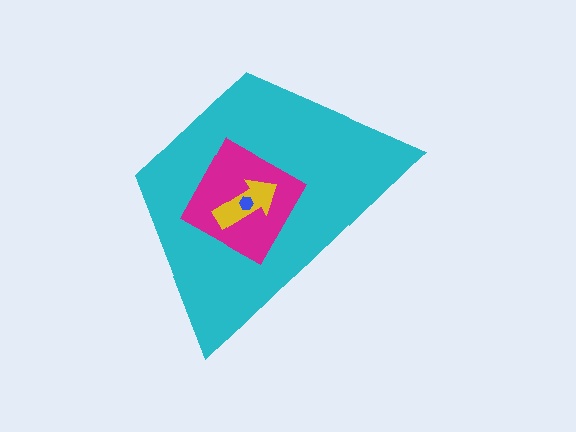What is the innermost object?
The blue hexagon.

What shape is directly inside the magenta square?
The yellow arrow.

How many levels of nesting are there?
4.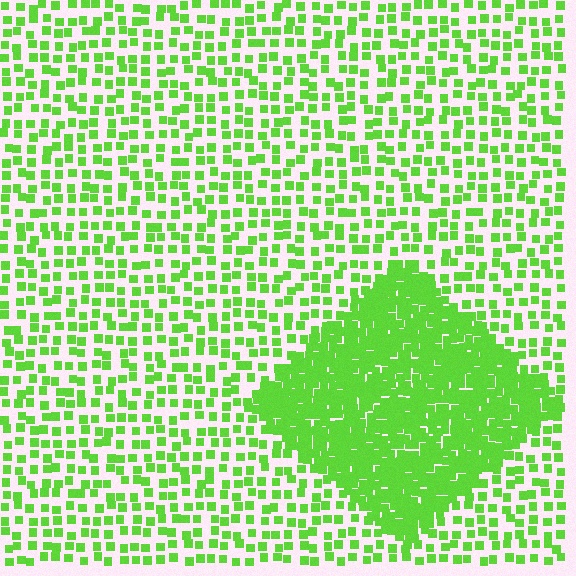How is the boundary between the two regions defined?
The boundary is defined by a change in element density (approximately 2.8x ratio). All elements are the same color, size, and shape.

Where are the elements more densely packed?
The elements are more densely packed inside the diamond boundary.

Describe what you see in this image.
The image contains small lime elements arranged at two different densities. A diamond-shaped region is visible where the elements are more densely packed than the surrounding area.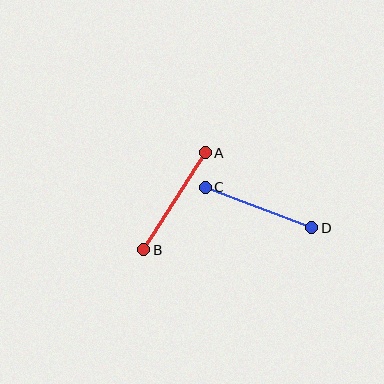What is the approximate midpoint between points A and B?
The midpoint is at approximately (175, 201) pixels.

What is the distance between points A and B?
The distance is approximately 114 pixels.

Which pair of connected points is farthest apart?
Points C and D are farthest apart.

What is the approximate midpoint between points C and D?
The midpoint is at approximately (258, 207) pixels.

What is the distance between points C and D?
The distance is approximately 114 pixels.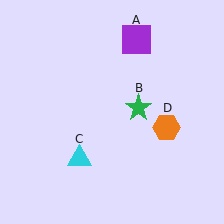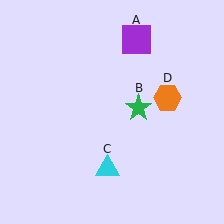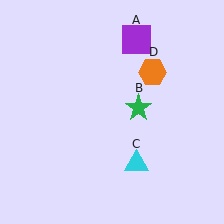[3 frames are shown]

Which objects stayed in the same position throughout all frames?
Purple square (object A) and green star (object B) remained stationary.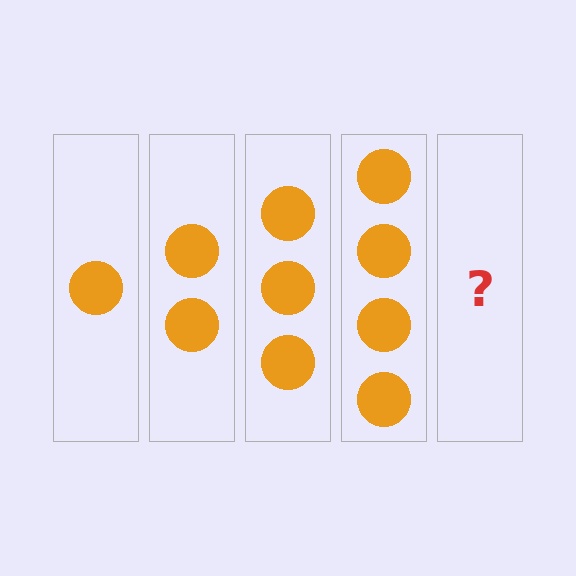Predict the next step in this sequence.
The next step is 5 circles.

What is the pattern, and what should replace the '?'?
The pattern is that each step adds one more circle. The '?' should be 5 circles.